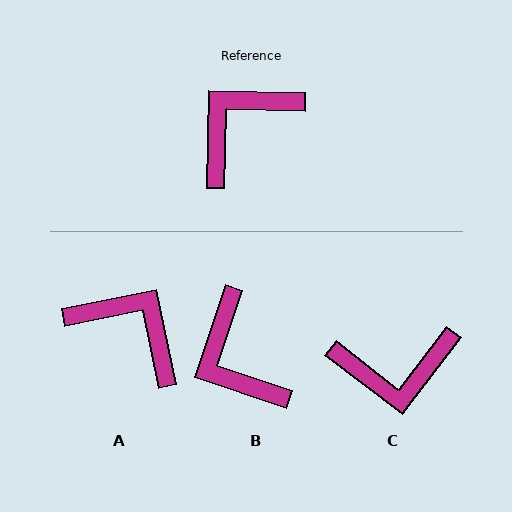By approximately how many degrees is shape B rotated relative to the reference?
Approximately 73 degrees counter-clockwise.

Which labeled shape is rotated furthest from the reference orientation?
C, about 144 degrees away.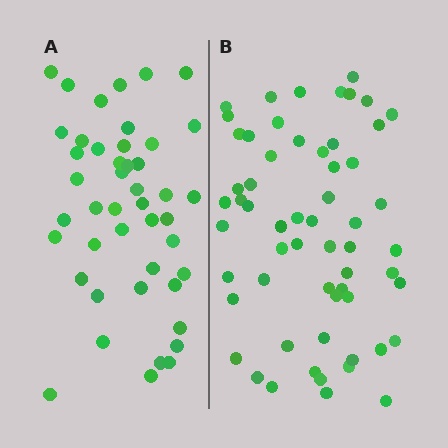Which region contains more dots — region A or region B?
Region B (the right region) has more dots.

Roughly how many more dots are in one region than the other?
Region B has approximately 15 more dots than region A.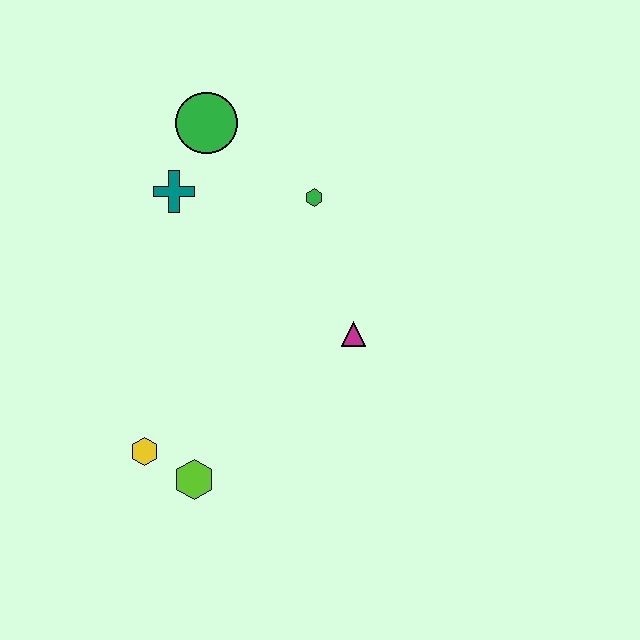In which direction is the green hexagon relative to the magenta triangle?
The green hexagon is above the magenta triangle.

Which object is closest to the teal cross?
The green circle is closest to the teal cross.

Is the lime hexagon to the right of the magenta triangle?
No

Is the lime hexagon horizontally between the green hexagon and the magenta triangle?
No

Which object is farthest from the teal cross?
The lime hexagon is farthest from the teal cross.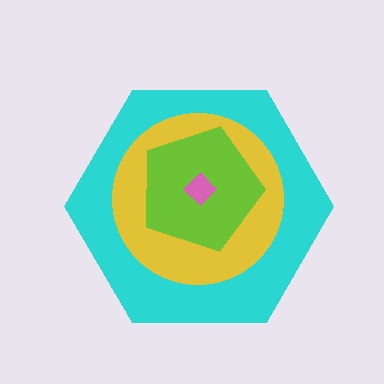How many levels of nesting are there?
4.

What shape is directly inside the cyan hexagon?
The yellow circle.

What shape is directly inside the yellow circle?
The lime pentagon.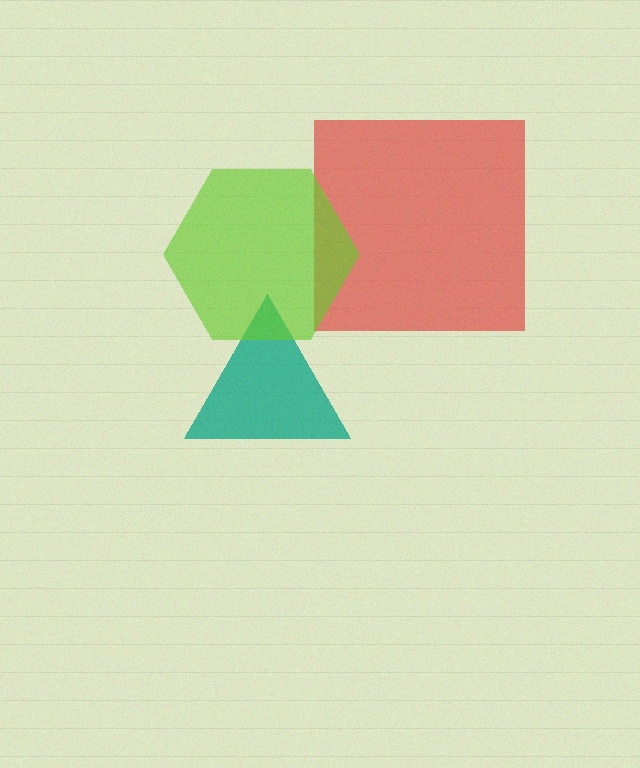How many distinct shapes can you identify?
There are 3 distinct shapes: a teal triangle, a red square, a lime hexagon.